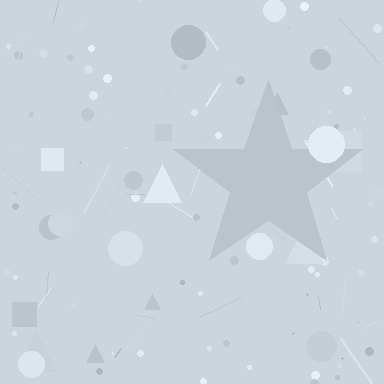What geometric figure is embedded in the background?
A star is embedded in the background.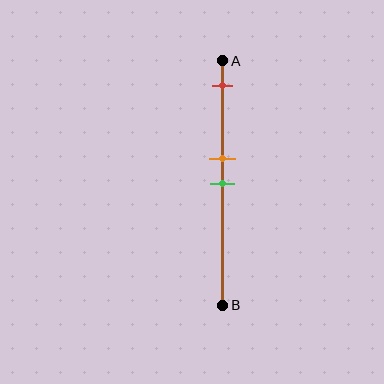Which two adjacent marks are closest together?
The orange and green marks are the closest adjacent pair.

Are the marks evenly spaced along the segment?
No, the marks are not evenly spaced.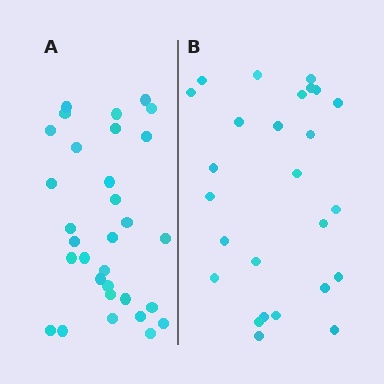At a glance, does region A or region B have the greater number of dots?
Region A (the left region) has more dots.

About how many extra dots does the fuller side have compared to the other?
Region A has about 5 more dots than region B.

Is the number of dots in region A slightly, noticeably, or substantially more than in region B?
Region A has only slightly more — the two regions are fairly close. The ratio is roughly 1.2 to 1.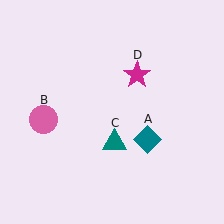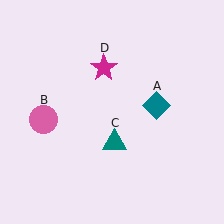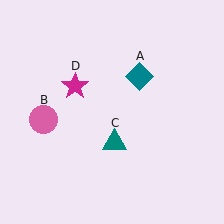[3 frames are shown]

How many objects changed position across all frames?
2 objects changed position: teal diamond (object A), magenta star (object D).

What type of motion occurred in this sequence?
The teal diamond (object A), magenta star (object D) rotated counterclockwise around the center of the scene.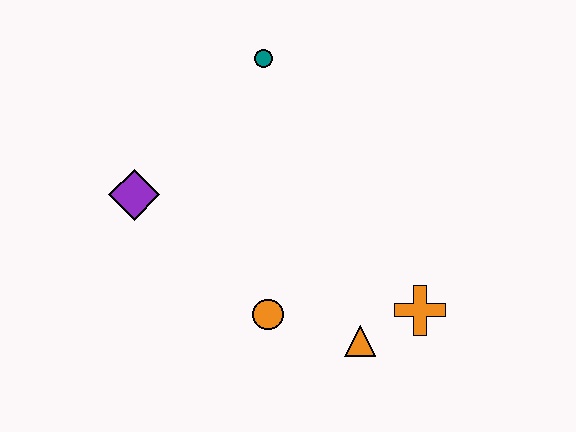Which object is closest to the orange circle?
The orange triangle is closest to the orange circle.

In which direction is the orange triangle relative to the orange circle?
The orange triangle is to the right of the orange circle.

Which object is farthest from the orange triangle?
The teal circle is farthest from the orange triangle.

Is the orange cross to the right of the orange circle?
Yes